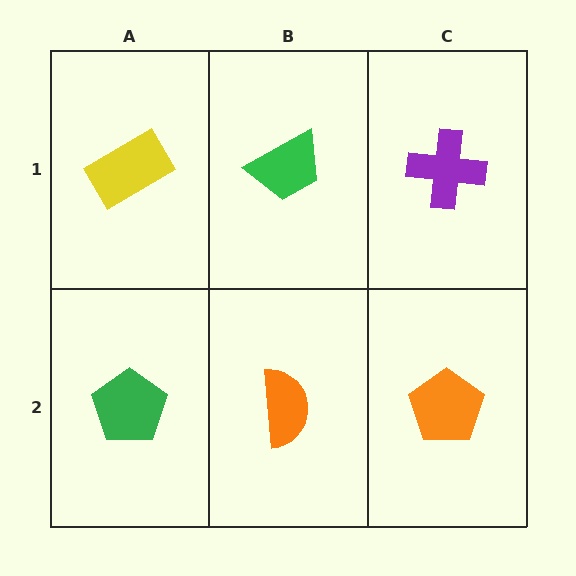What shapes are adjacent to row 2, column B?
A green trapezoid (row 1, column B), a green pentagon (row 2, column A), an orange pentagon (row 2, column C).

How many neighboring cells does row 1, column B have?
3.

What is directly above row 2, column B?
A green trapezoid.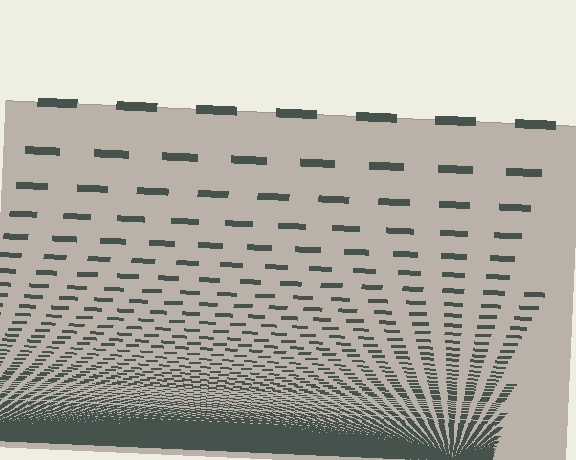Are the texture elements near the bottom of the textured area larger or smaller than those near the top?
Smaller. The gradient is inverted — elements near the bottom are smaller and denser.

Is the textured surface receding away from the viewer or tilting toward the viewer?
The surface appears to tilt toward the viewer. Texture elements get larger and sparser toward the top.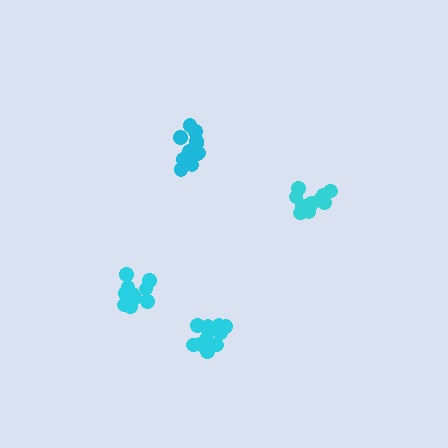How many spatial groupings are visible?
There are 4 spatial groupings.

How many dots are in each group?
Group 1: 12 dots, Group 2: 14 dots, Group 3: 14 dots, Group 4: 10 dots (50 total).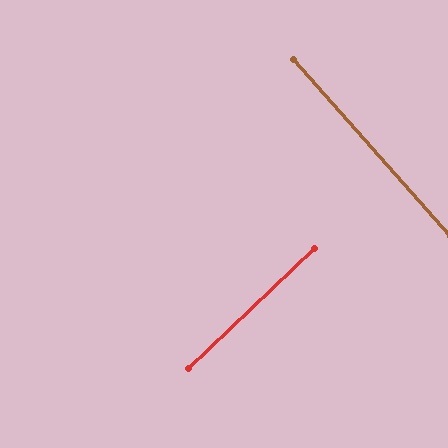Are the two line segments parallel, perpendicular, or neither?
Perpendicular — they meet at approximately 88°.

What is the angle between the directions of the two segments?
Approximately 88 degrees.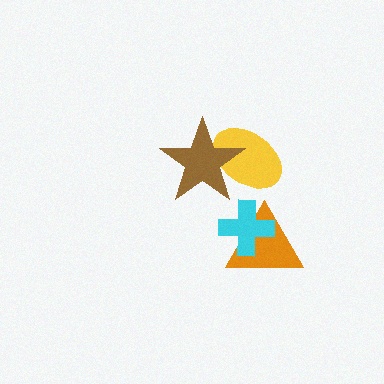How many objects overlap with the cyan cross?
1 object overlaps with the cyan cross.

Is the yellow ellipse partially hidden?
Yes, it is partially covered by another shape.